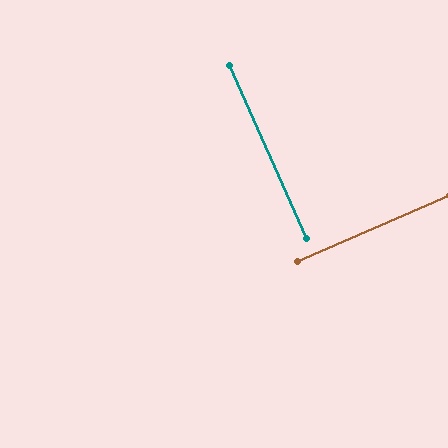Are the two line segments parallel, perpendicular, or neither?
Perpendicular — they meet at approximately 90°.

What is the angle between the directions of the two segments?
Approximately 90 degrees.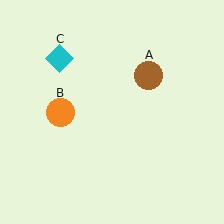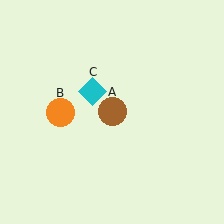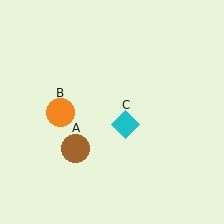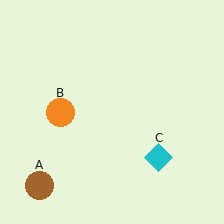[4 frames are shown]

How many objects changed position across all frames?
2 objects changed position: brown circle (object A), cyan diamond (object C).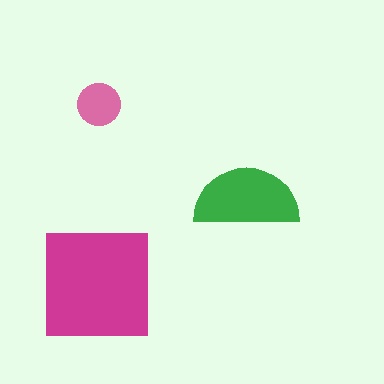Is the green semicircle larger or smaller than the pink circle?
Larger.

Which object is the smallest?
The pink circle.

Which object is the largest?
The magenta square.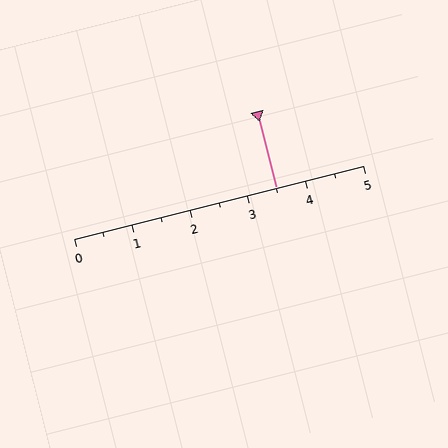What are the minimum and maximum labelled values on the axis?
The axis runs from 0 to 5.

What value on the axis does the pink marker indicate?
The marker indicates approximately 3.5.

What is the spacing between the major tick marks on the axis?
The major ticks are spaced 1 apart.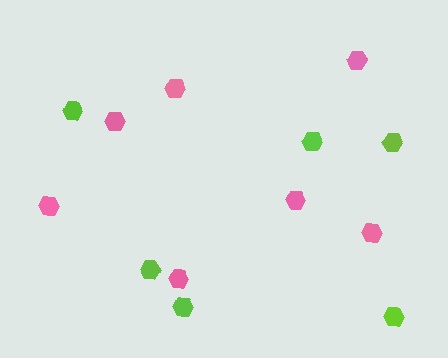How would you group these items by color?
There are 2 groups: one group of lime hexagons (6) and one group of pink hexagons (7).